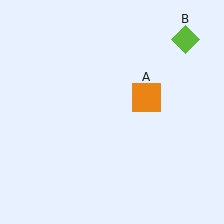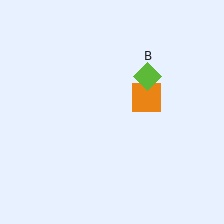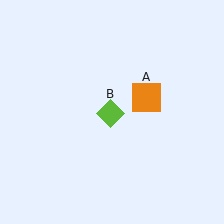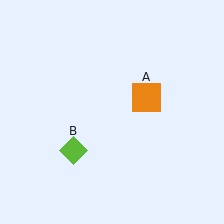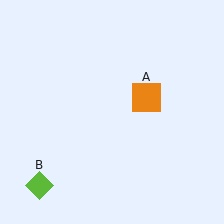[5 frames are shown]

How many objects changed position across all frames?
1 object changed position: lime diamond (object B).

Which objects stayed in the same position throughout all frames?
Orange square (object A) remained stationary.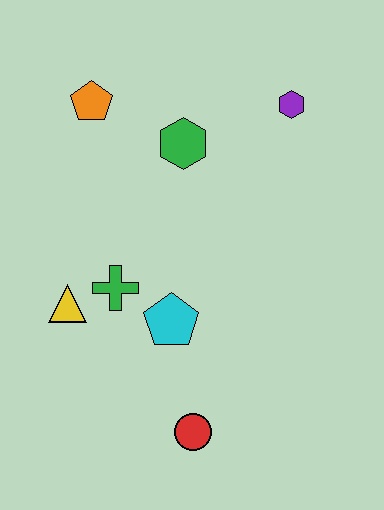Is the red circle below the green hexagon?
Yes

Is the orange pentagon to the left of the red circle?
Yes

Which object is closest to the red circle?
The cyan pentagon is closest to the red circle.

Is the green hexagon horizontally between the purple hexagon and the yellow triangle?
Yes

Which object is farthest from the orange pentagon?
The red circle is farthest from the orange pentagon.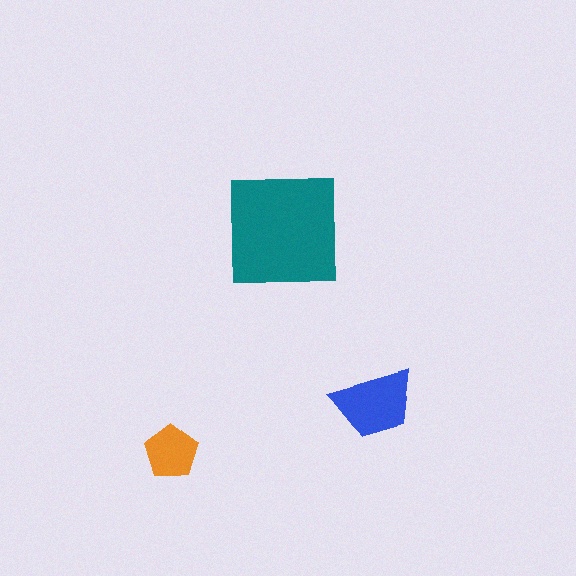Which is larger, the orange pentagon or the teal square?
The teal square.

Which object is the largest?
The teal square.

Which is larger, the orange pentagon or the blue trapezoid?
The blue trapezoid.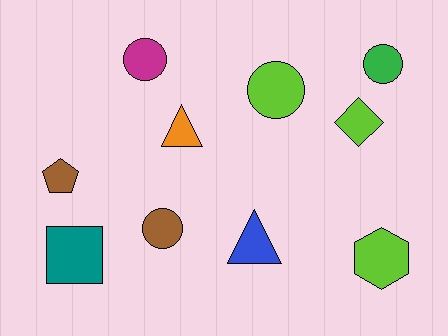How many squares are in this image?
There is 1 square.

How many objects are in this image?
There are 10 objects.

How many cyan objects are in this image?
There are no cyan objects.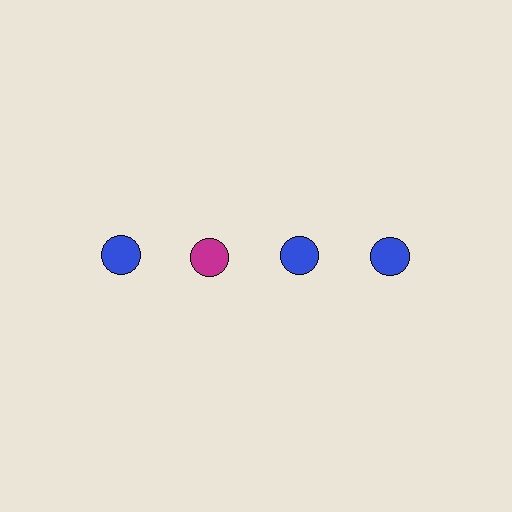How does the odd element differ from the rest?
It has a different color: magenta instead of blue.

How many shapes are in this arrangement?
There are 4 shapes arranged in a grid pattern.